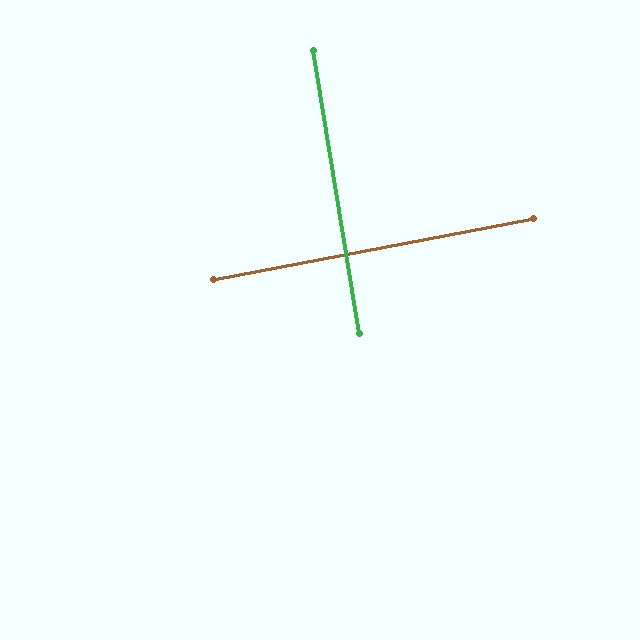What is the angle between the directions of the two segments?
Approximately 88 degrees.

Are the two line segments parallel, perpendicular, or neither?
Perpendicular — they meet at approximately 88°.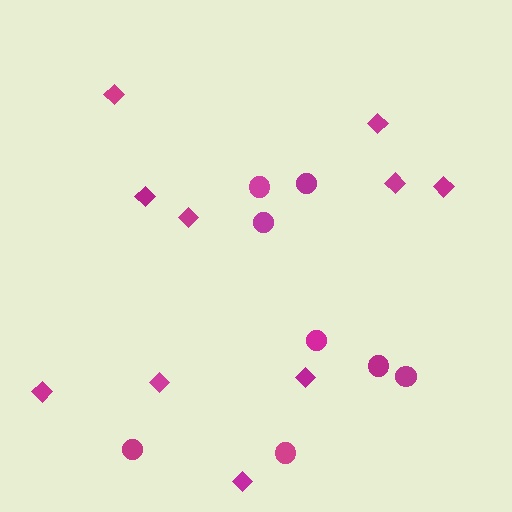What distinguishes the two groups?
There are 2 groups: one group of diamonds (10) and one group of circles (8).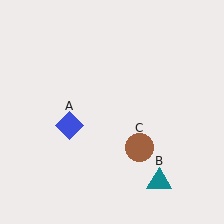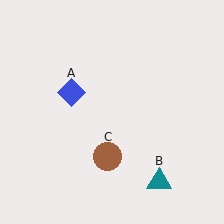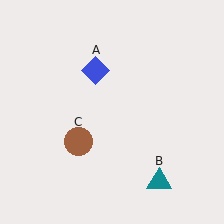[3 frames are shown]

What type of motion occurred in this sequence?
The blue diamond (object A), brown circle (object C) rotated clockwise around the center of the scene.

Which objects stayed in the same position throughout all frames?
Teal triangle (object B) remained stationary.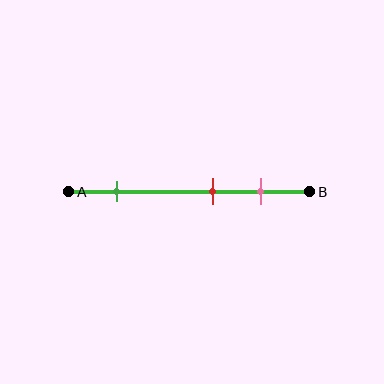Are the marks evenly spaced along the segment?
No, the marks are not evenly spaced.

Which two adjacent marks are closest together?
The red and pink marks are the closest adjacent pair.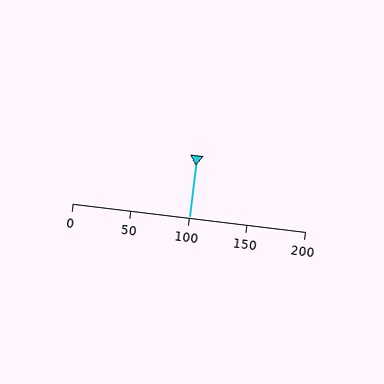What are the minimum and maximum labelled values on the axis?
The axis runs from 0 to 200.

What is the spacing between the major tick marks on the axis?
The major ticks are spaced 50 apart.